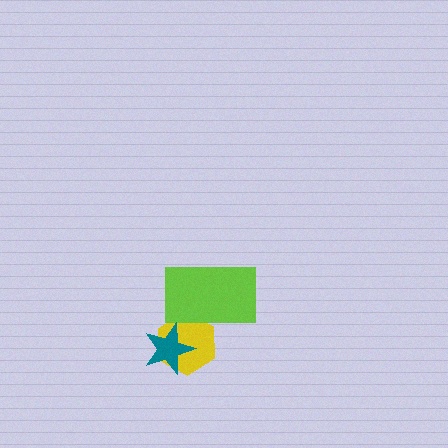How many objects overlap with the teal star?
1 object overlaps with the teal star.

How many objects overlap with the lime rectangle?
1 object overlaps with the lime rectangle.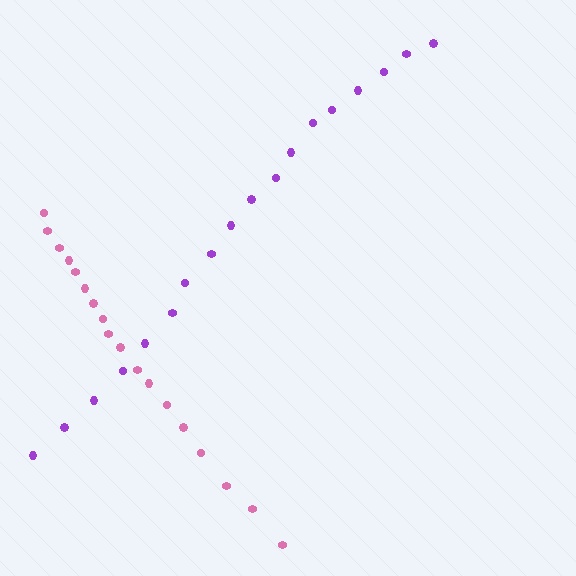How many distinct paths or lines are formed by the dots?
There are 2 distinct paths.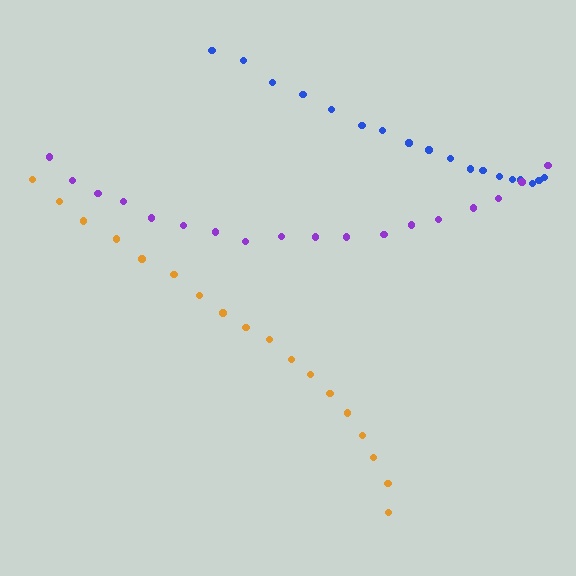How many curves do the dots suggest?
There are 3 distinct paths.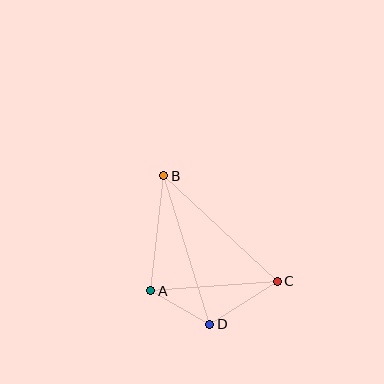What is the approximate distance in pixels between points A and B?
The distance between A and B is approximately 116 pixels.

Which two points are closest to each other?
Points A and D are closest to each other.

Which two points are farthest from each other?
Points B and D are farthest from each other.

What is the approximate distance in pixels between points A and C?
The distance between A and C is approximately 127 pixels.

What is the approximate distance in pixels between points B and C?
The distance between B and C is approximately 155 pixels.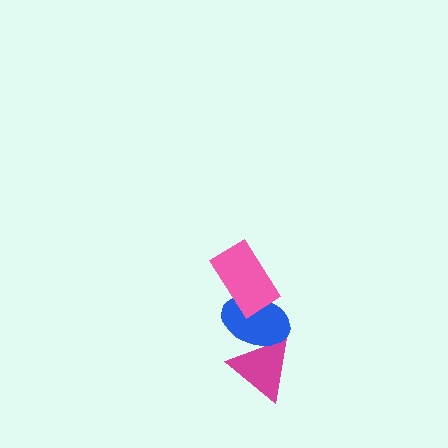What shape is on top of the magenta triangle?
The blue ellipse is on top of the magenta triangle.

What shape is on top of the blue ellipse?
The pink rectangle is on top of the blue ellipse.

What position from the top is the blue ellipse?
The blue ellipse is 2nd from the top.